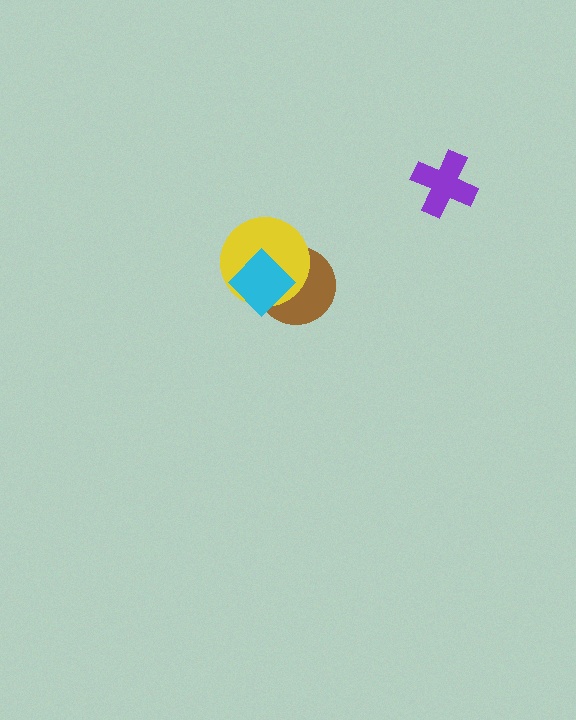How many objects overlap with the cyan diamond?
2 objects overlap with the cyan diamond.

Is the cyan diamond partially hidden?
No, no other shape covers it.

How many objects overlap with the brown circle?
2 objects overlap with the brown circle.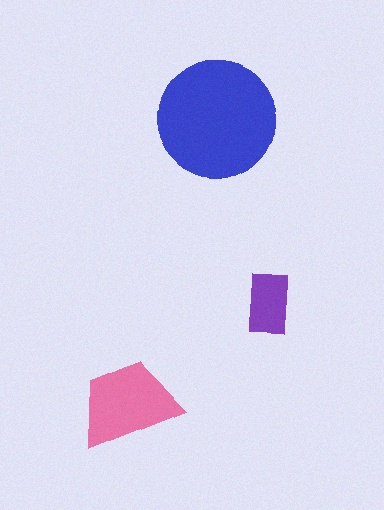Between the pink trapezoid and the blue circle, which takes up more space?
The blue circle.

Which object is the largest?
The blue circle.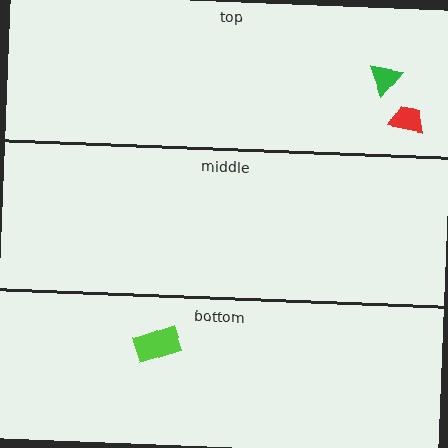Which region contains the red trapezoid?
The top region.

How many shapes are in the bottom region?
1.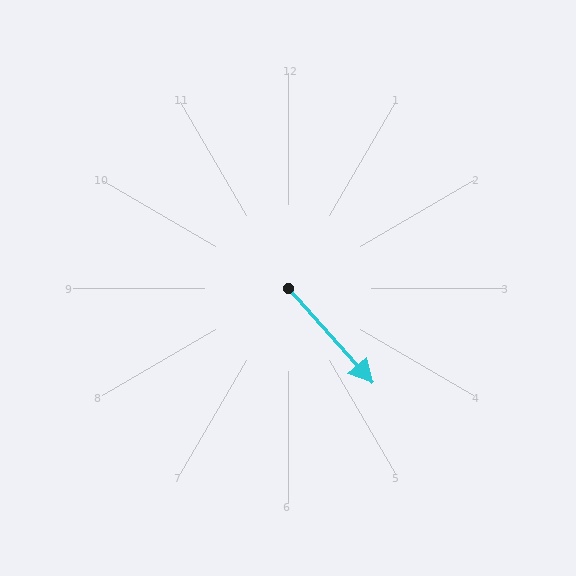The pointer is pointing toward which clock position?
Roughly 5 o'clock.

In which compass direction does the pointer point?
Southeast.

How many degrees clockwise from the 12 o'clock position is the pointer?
Approximately 138 degrees.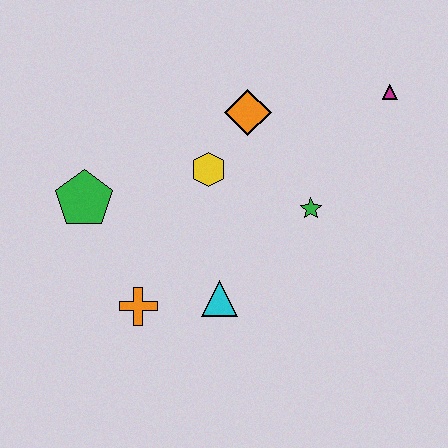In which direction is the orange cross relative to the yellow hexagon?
The orange cross is below the yellow hexagon.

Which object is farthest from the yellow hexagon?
The magenta triangle is farthest from the yellow hexagon.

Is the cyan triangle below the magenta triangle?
Yes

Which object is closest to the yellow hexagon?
The orange diamond is closest to the yellow hexagon.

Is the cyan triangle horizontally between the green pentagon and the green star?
Yes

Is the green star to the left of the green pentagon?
No